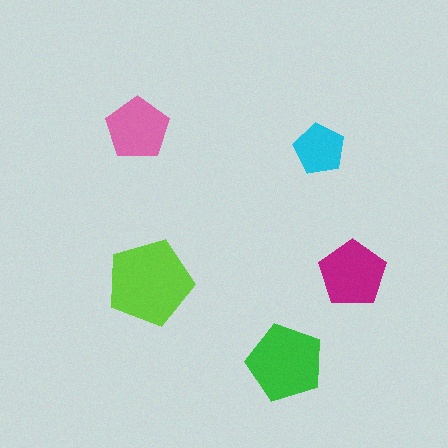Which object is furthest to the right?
The magenta pentagon is rightmost.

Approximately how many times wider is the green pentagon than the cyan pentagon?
About 1.5 times wider.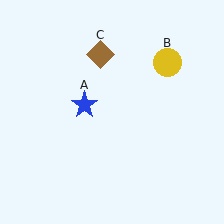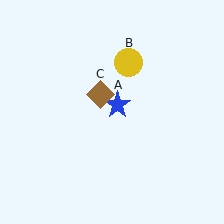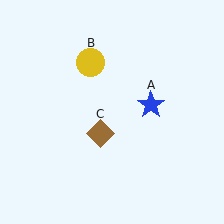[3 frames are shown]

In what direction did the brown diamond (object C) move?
The brown diamond (object C) moved down.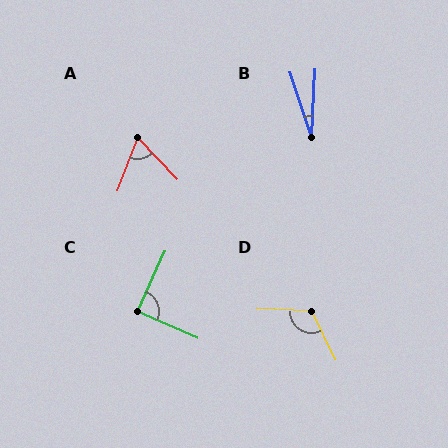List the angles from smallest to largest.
B (21°), A (65°), C (89°), D (118°).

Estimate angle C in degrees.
Approximately 89 degrees.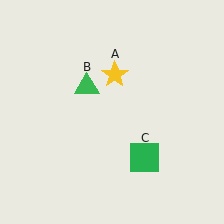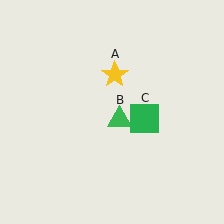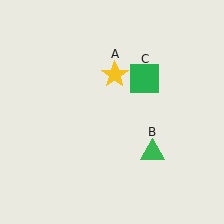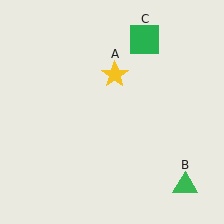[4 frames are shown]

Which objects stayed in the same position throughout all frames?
Yellow star (object A) remained stationary.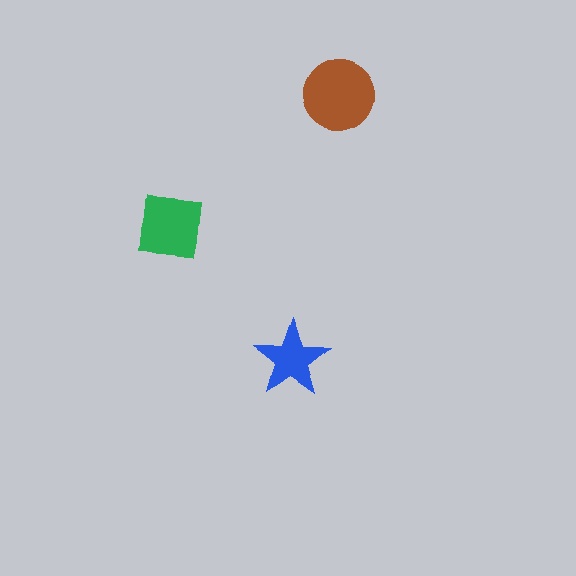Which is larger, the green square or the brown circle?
The brown circle.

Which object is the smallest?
The blue star.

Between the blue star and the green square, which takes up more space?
The green square.